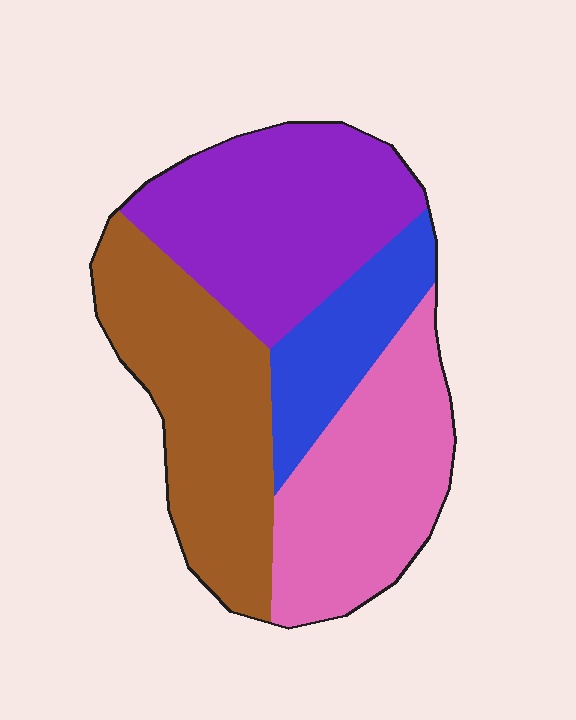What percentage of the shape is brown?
Brown takes up about one third (1/3) of the shape.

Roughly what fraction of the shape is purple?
Purple covers 30% of the shape.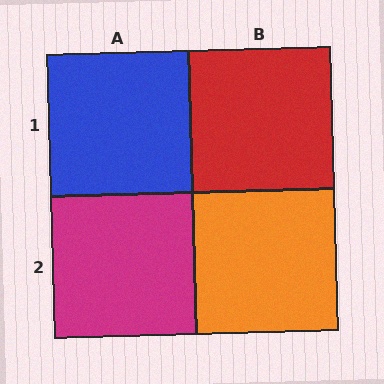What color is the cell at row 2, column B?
Orange.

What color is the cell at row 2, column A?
Magenta.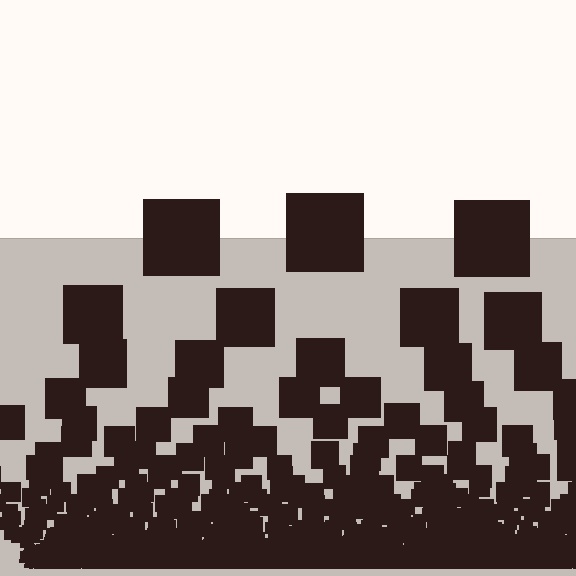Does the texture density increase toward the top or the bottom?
Density increases toward the bottom.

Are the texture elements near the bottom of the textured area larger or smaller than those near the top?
Smaller. The gradient is inverted — elements near the bottom are smaller and denser.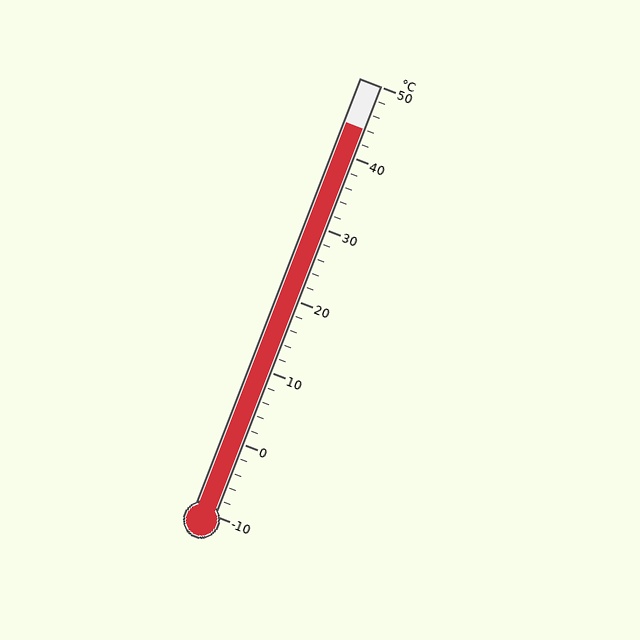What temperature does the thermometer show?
The thermometer shows approximately 44°C.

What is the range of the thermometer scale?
The thermometer scale ranges from -10°C to 50°C.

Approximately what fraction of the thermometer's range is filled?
The thermometer is filled to approximately 90% of its range.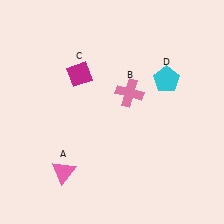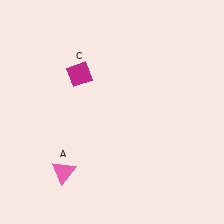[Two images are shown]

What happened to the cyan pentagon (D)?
The cyan pentagon (D) was removed in Image 2. It was in the top-right area of Image 1.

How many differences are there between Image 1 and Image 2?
There are 2 differences between the two images.